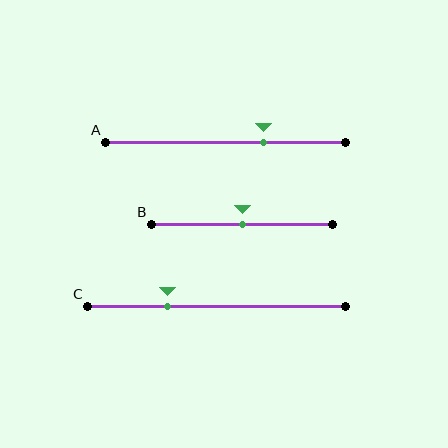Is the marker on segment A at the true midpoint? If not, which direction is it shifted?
No, the marker on segment A is shifted to the right by about 16% of the segment length.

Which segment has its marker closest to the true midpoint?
Segment B has its marker closest to the true midpoint.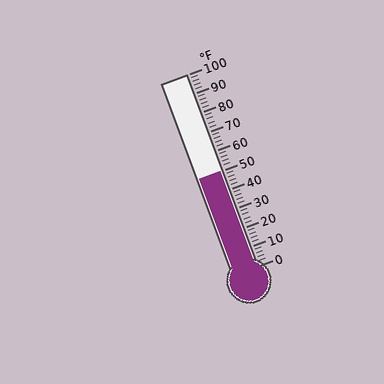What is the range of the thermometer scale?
The thermometer scale ranges from 0°F to 100°F.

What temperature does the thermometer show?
The thermometer shows approximately 50°F.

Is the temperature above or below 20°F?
The temperature is above 20°F.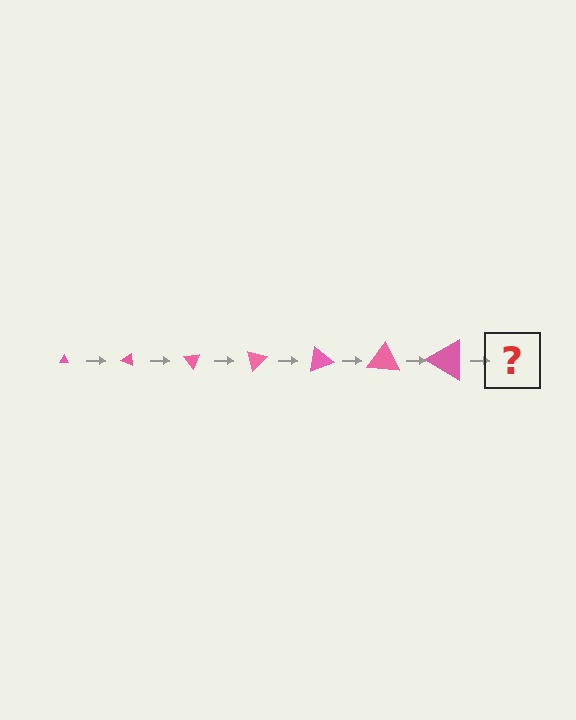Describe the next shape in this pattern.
It should be a triangle, larger than the previous one and rotated 175 degrees from the start.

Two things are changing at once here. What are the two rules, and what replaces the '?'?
The two rules are that the triangle grows larger each step and it rotates 25 degrees each step. The '?' should be a triangle, larger than the previous one and rotated 175 degrees from the start.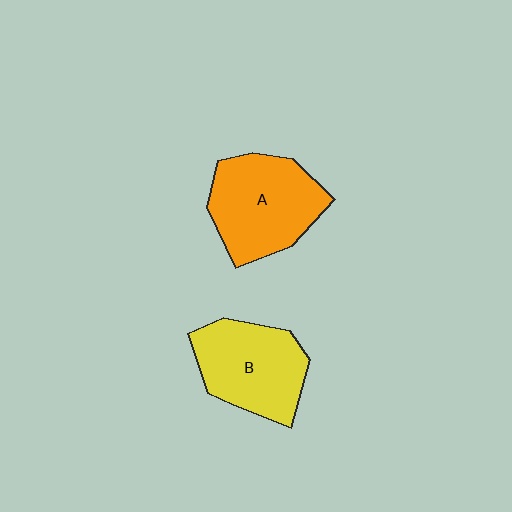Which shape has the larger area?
Shape A (orange).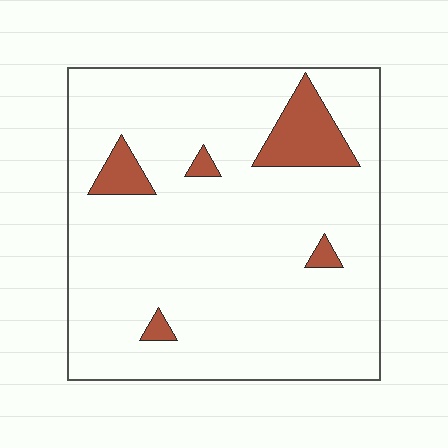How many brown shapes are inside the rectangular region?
5.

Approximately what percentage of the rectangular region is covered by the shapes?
Approximately 10%.